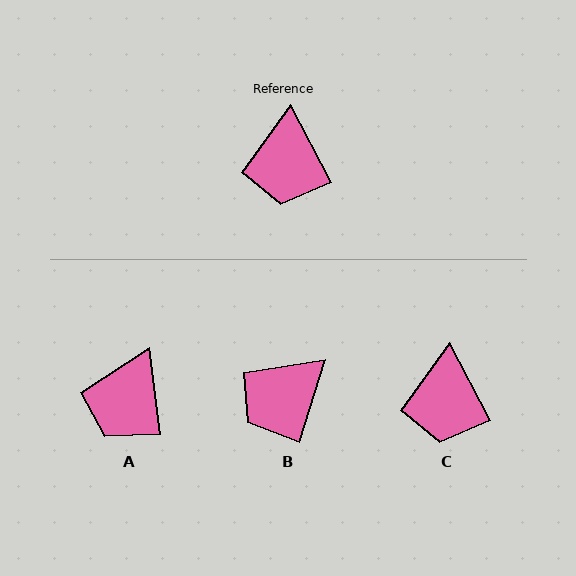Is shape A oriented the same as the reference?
No, it is off by about 21 degrees.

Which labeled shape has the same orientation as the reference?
C.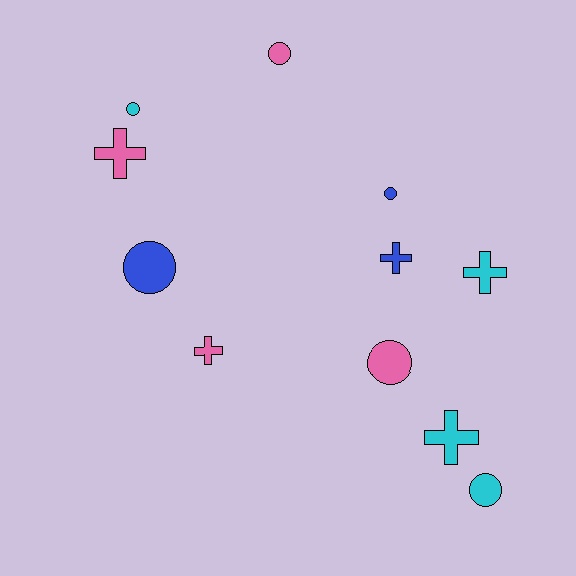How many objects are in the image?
There are 11 objects.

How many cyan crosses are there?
There are 2 cyan crosses.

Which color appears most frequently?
Cyan, with 4 objects.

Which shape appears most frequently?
Circle, with 6 objects.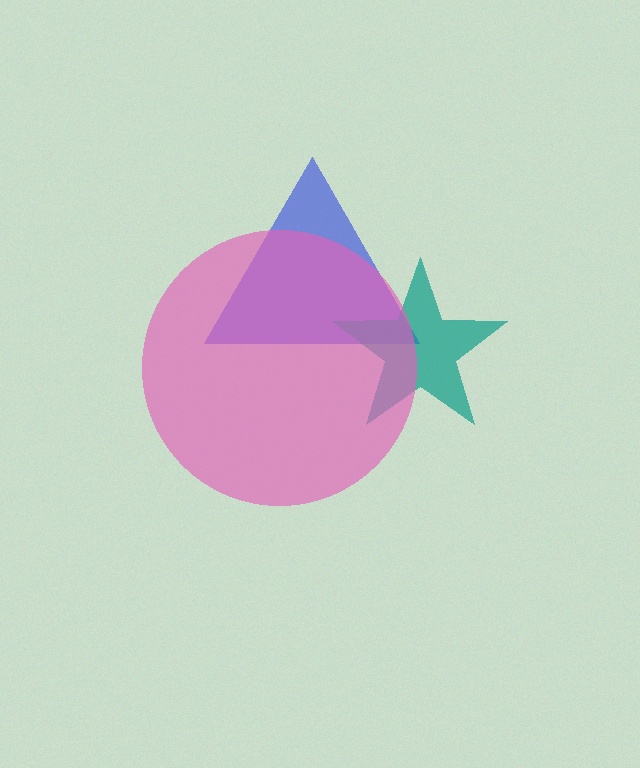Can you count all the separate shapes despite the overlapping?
Yes, there are 3 separate shapes.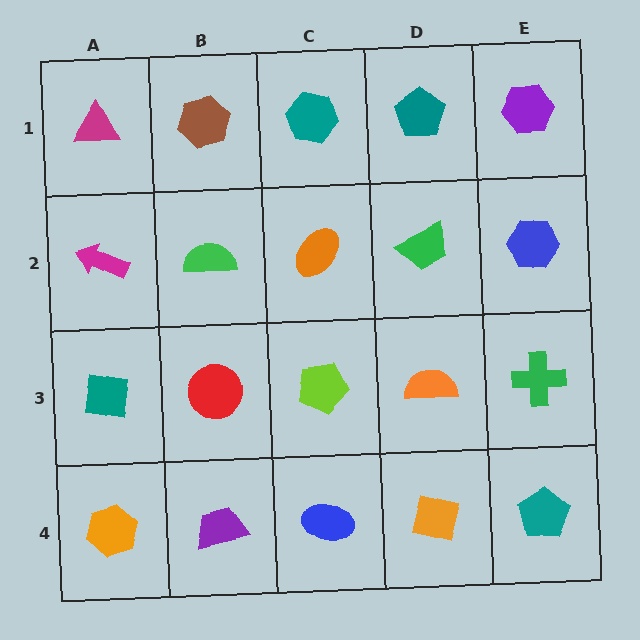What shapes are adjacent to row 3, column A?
A magenta arrow (row 2, column A), an orange hexagon (row 4, column A), a red circle (row 3, column B).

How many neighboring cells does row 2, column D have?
4.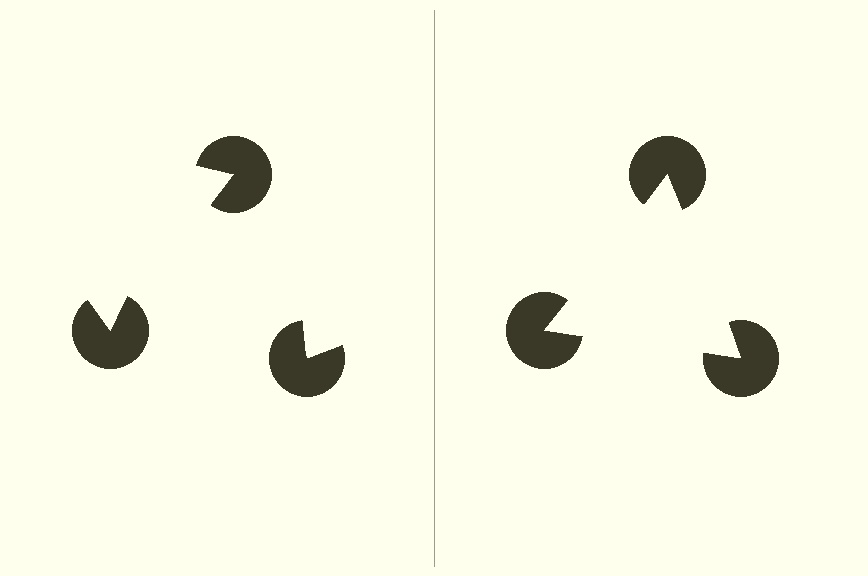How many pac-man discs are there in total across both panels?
6 — 3 on each side.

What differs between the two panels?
The pac-man discs are positioned identically on both sides; only the wedge orientations differ. On the right they align to a triangle; on the left they are misaligned.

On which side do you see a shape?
An illusory triangle appears on the right side. On the left side the wedge cuts are rotated, so no coherent shape forms.